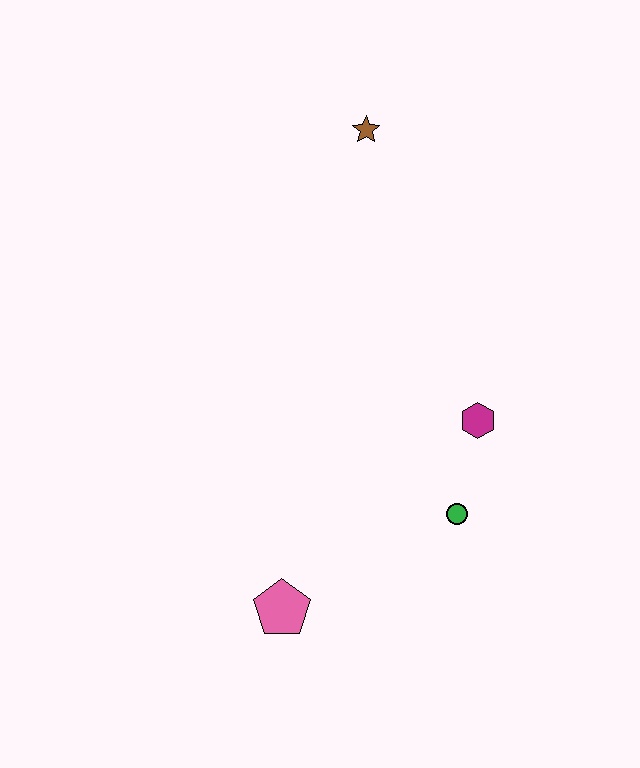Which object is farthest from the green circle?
The brown star is farthest from the green circle.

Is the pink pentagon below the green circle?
Yes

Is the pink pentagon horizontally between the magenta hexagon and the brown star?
No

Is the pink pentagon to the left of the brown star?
Yes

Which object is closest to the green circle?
The magenta hexagon is closest to the green circle.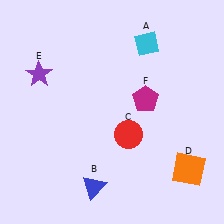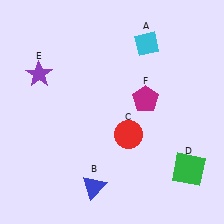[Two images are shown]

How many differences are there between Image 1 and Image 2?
There is 1 difference between the two images.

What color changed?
The square (D) changed from orange in Image 1 to green in Image 2.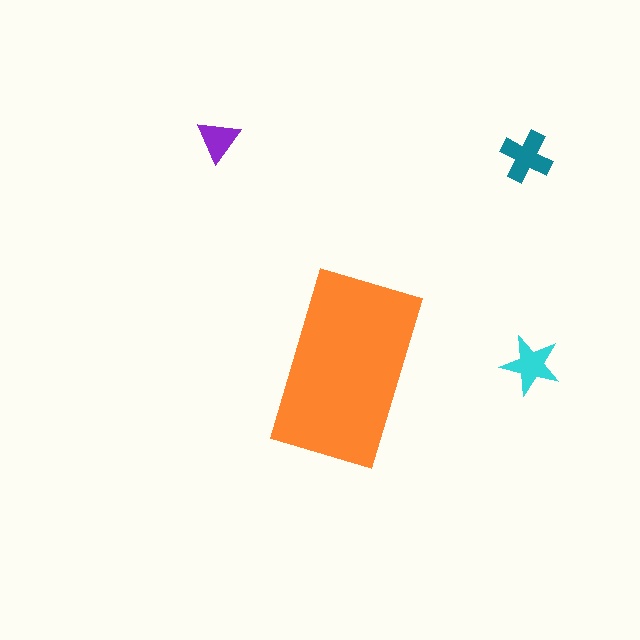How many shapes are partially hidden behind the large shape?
0 shapes are partially hidden.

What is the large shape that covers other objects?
An orange rectangle.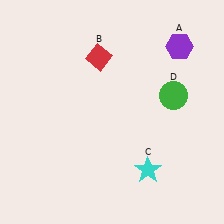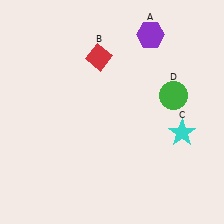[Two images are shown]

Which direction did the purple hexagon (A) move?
The purple hexagon (A) moved left.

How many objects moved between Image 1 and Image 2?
2 objects moved between the two images.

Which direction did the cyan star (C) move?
The cyan star (C) moved up.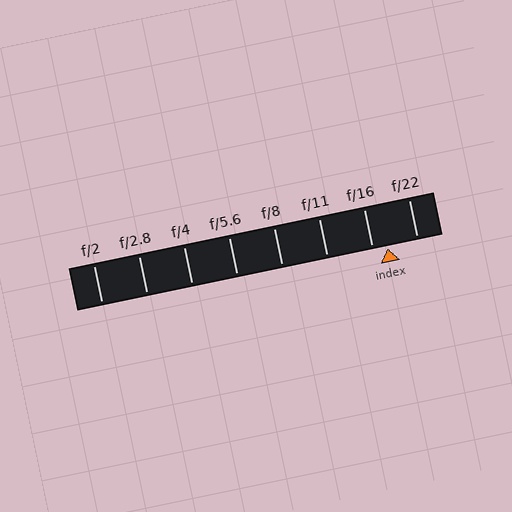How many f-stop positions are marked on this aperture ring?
There are 8 f-stop positions marked.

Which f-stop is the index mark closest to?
The index mark is closest to f/16.